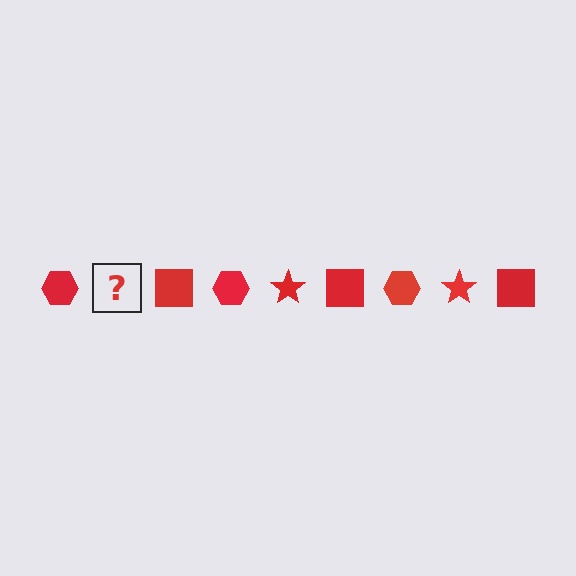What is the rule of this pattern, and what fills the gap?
The rule is that the pattern cycles through hexagon, star, square shapes in red. The gap should be filled with a red star.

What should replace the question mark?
The question mark should be replaced with a red star.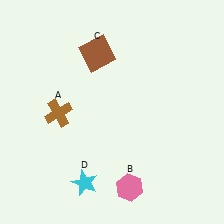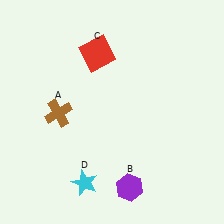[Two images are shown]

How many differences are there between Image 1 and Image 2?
There are 2 differences between the two images.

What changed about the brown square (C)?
In Image 1, C is brown. In Image 2, it changed to red.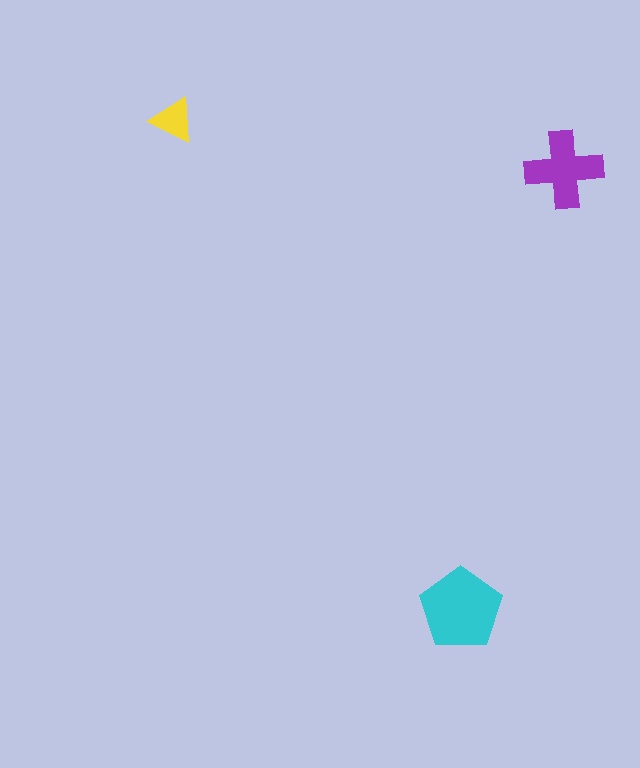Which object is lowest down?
The cyan pentagon is bottommost.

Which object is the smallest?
The yellow triangle.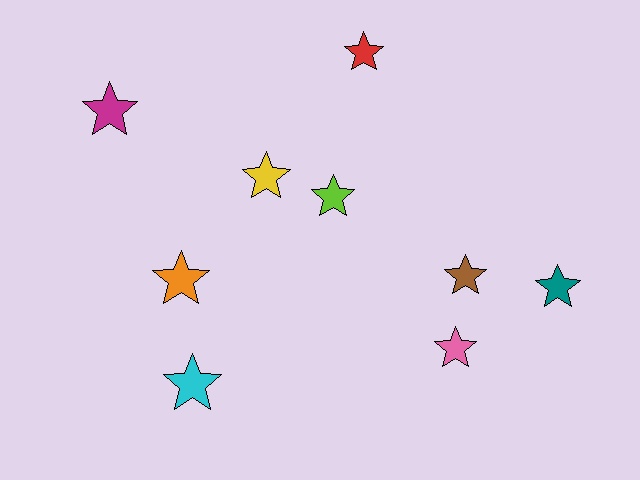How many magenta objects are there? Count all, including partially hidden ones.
There is 1 magenta object.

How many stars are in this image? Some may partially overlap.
There are 9 stars.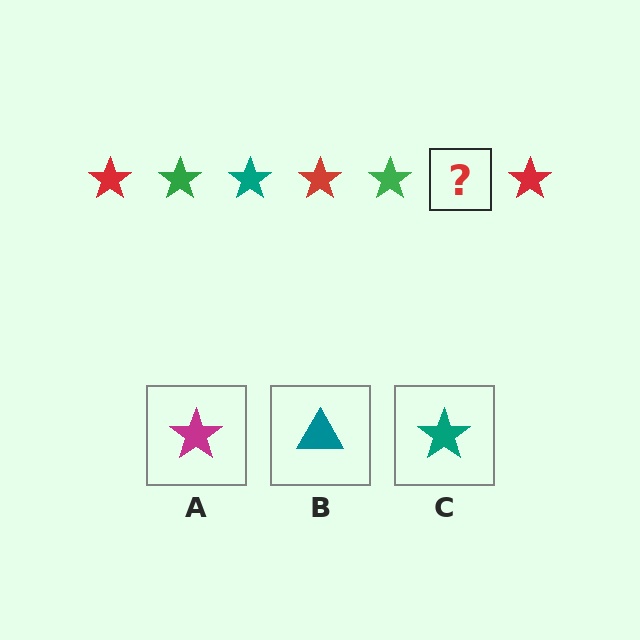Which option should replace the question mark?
Option C.